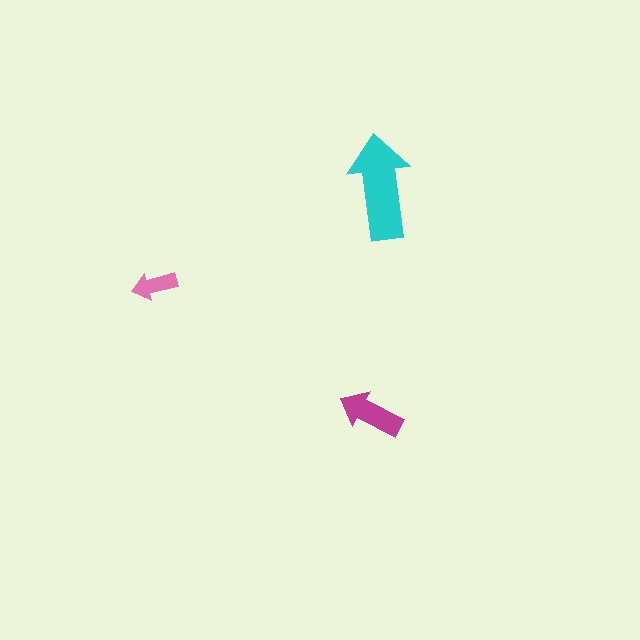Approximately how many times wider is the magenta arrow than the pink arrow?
About 1.5 times wider.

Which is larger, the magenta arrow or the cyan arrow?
The cyan one.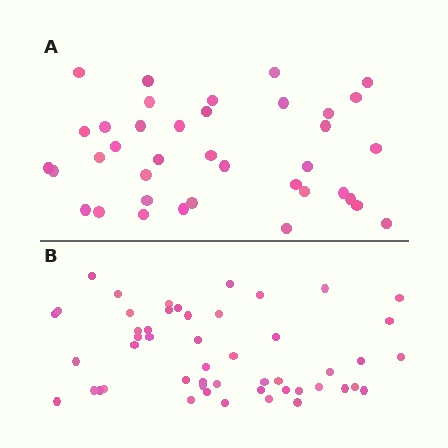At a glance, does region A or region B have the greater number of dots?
Region B (the bottom region) has more dots.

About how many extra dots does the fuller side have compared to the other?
Region B has roughly 12 or so more dots than region A.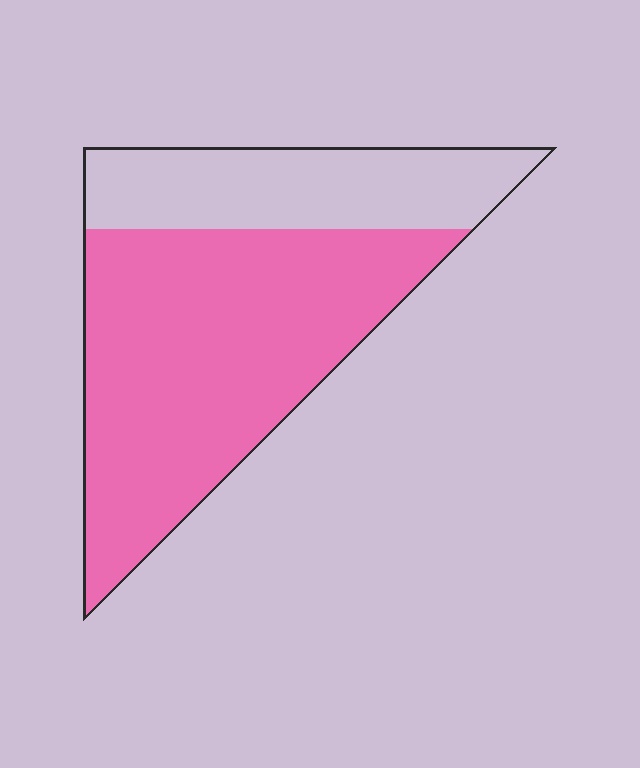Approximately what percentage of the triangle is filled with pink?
Approximately 70%.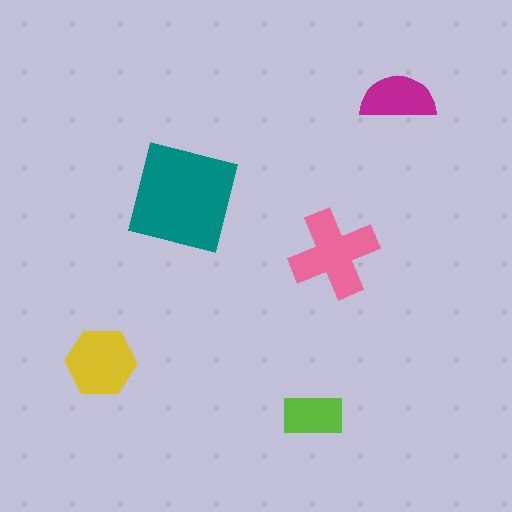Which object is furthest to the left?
The yellow hexagon is leftmost.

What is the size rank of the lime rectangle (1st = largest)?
5th.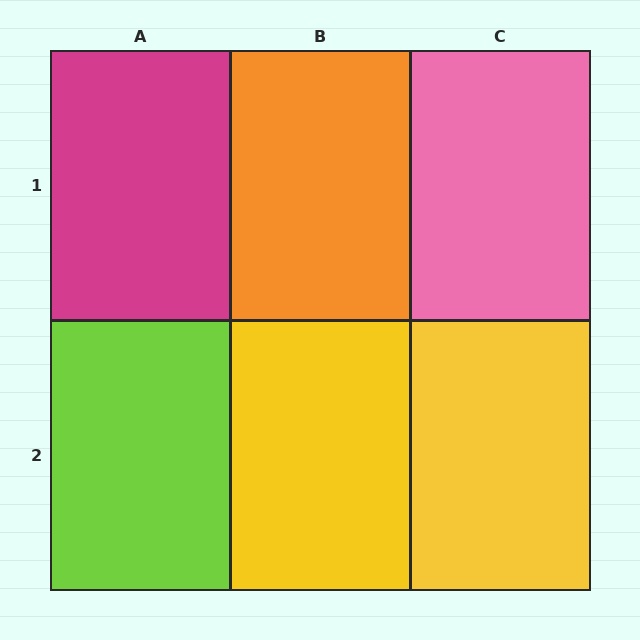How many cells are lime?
1 cell is lime.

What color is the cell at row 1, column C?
Pink.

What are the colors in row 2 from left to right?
Lime, yellow, yellow.